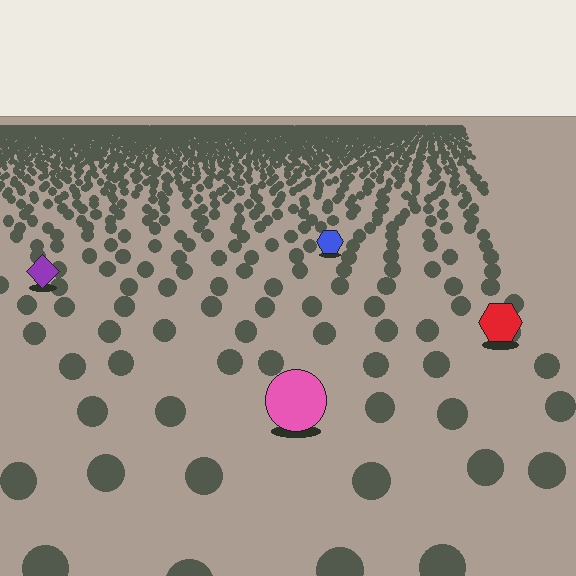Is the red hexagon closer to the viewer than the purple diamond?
Yes. The red hexagon is closer — you can tell from the texture gradient: the ground texture is coarser near it.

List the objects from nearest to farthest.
From nearest to farthest: the pink circle, the red hexagon, the purple diamond, the blue hexagon.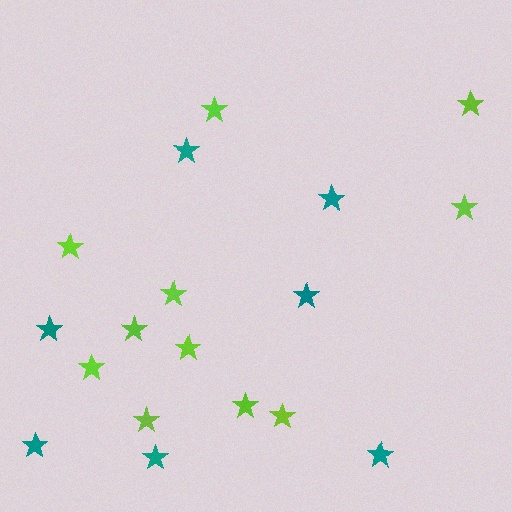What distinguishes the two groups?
There are 2 groups: one group of teal stars (7) and one group of lime stars (11).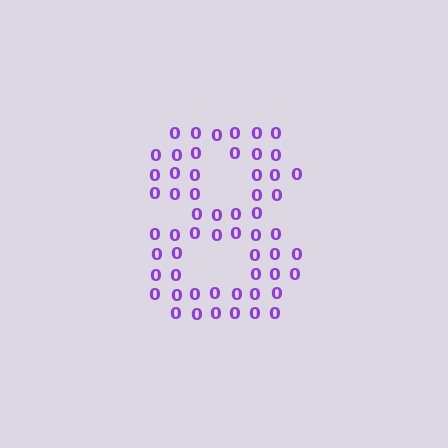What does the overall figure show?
The overall figure shows the digit 8.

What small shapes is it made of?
It is made of small digit 0's.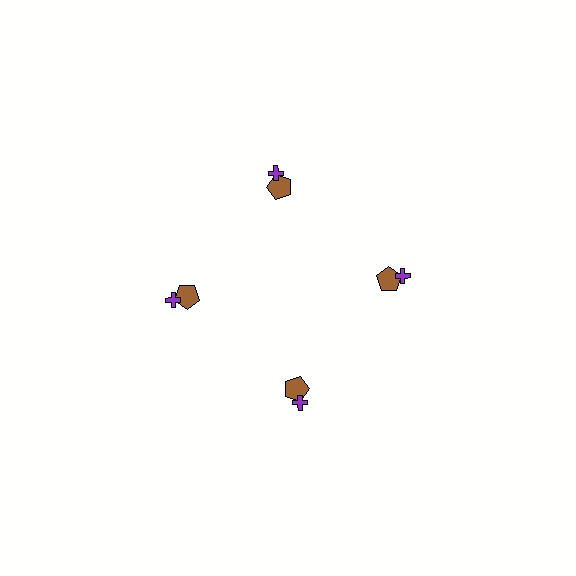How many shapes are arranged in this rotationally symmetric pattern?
There are 8 shapes, arranged in 4 groups of 2.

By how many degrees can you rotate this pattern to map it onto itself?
The pattern maps onto itself every 90 degrees of rotation.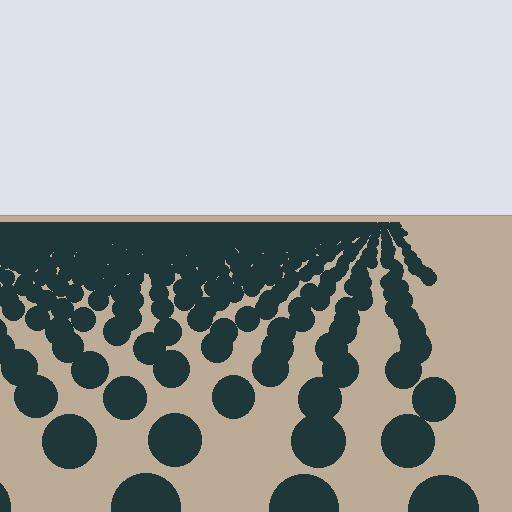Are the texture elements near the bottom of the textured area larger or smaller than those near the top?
Larger. Near the bottom, elements are closer to the viewer and appear at a bigger on-screen size.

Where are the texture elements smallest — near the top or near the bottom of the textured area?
Near the top.